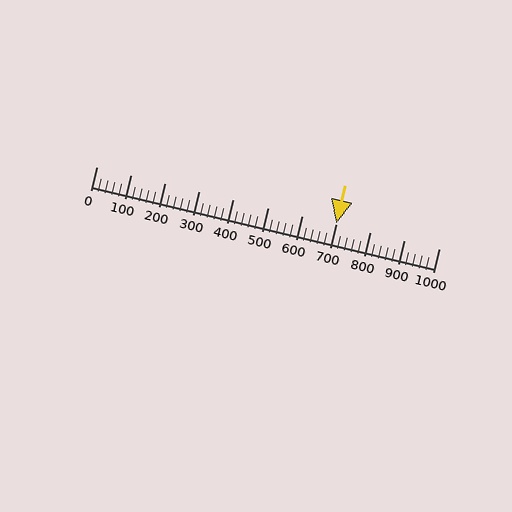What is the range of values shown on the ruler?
The ruler shows values from 0 to 1000.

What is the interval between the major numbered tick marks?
The major tick marks are spaced 100 units apart.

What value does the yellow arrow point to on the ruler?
The yellow arrow points to approximately 700.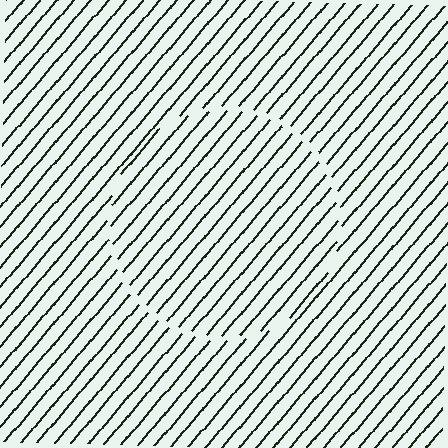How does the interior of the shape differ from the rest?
The interior of the shape contains the same grating, shifted by half a period — the contour is defined by the phase discontinuity where line-ends from the inner and outer gratings abut.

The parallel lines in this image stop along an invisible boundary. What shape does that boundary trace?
An illusory circle. The interior of the shape contains the same grating, shifted by half a period — the contour is defined by the phase discontinuity where line-ends from the inner and outer gratings abut.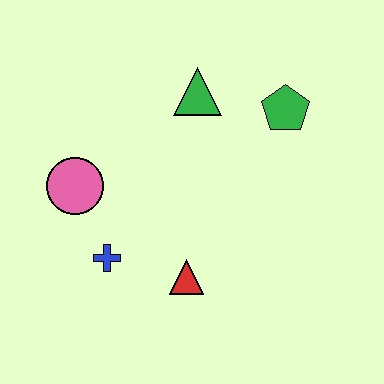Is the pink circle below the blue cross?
No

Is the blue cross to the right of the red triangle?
No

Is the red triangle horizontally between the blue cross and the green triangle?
Yes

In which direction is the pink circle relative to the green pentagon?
The pink circle is to the left of the green pentagon.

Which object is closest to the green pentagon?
The green triangle is closest to the green pentagon.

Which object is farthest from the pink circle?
The green pentagon is farthest from the pink circle.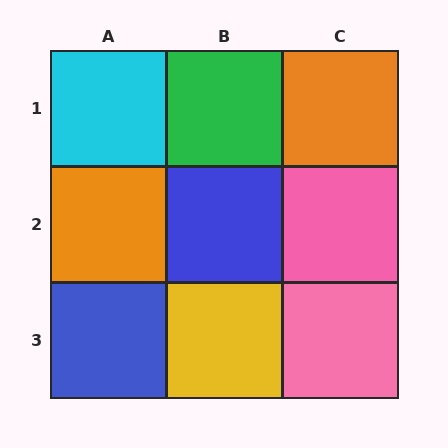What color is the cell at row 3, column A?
Blue.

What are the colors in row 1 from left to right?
Cyan, green, orange.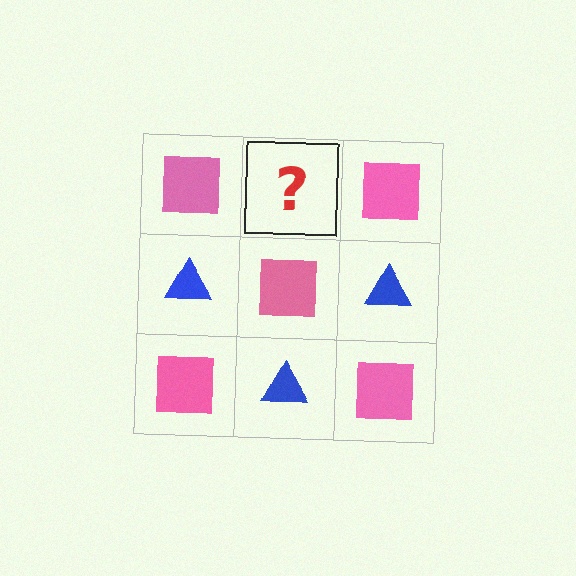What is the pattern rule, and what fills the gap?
The rule is that it alternates pink square and blue triangle in a checkerboard pattern. The gap should be filled with a blue triangle.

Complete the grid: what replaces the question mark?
The question mark should be replaced with a blue triangle.